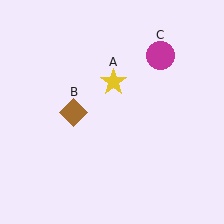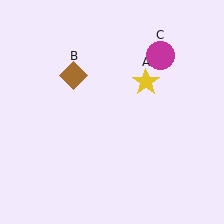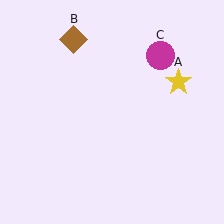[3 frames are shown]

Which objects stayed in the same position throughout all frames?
Magenta circle (object C) remained stationary.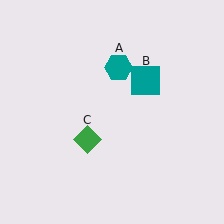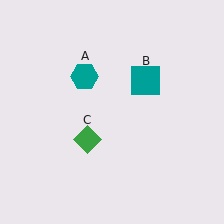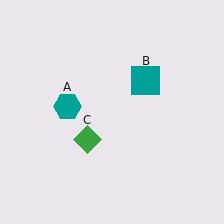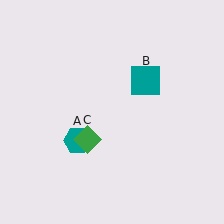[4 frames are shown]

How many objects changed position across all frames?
1 object changed position: teal hexagon (object A).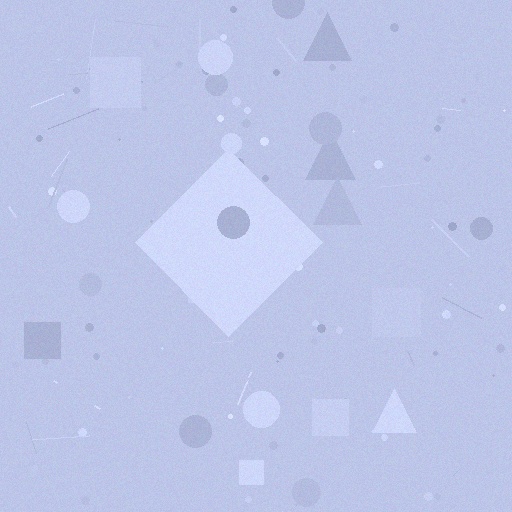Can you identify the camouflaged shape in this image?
The camouflaged shape is a diamond.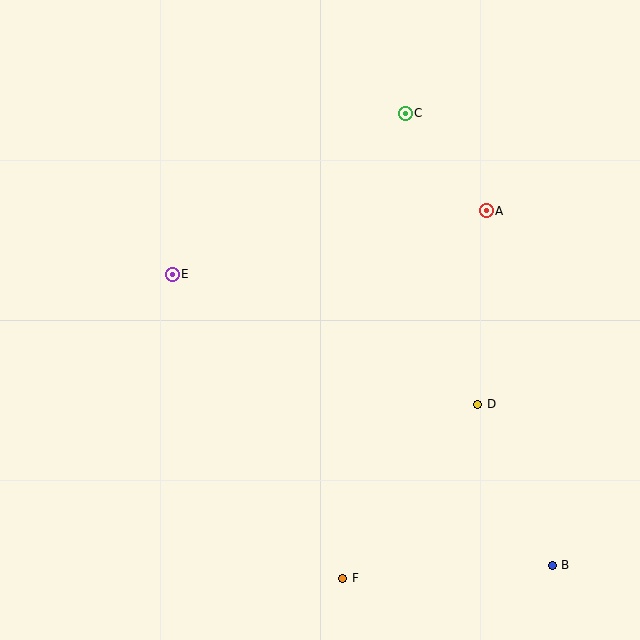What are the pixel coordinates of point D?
Point D is at (478, 404).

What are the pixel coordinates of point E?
Point E is at (172, 274).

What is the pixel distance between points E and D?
The distance between E and D is 332 pixels.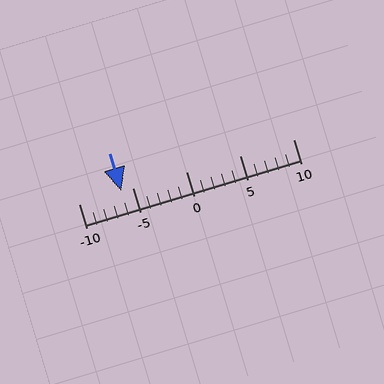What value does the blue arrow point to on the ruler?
The blue arrow points to approximately -6.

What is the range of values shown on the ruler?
The ruler shows values from -10 to 10.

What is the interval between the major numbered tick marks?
The major tick marks are spaced 5 units apart.